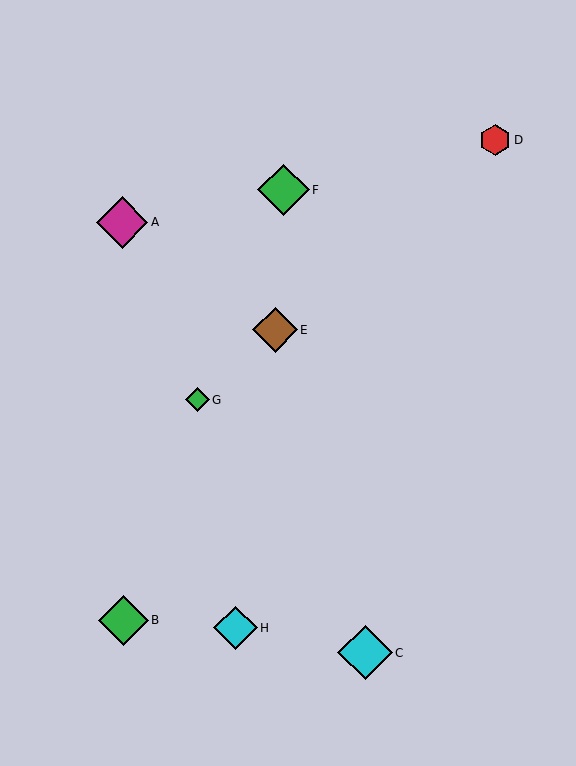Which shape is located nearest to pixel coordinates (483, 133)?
The red hexagon (labeled D) at (495, 140) is nearest to that location.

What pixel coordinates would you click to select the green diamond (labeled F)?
Click at (284, 190) to select the green diamond F.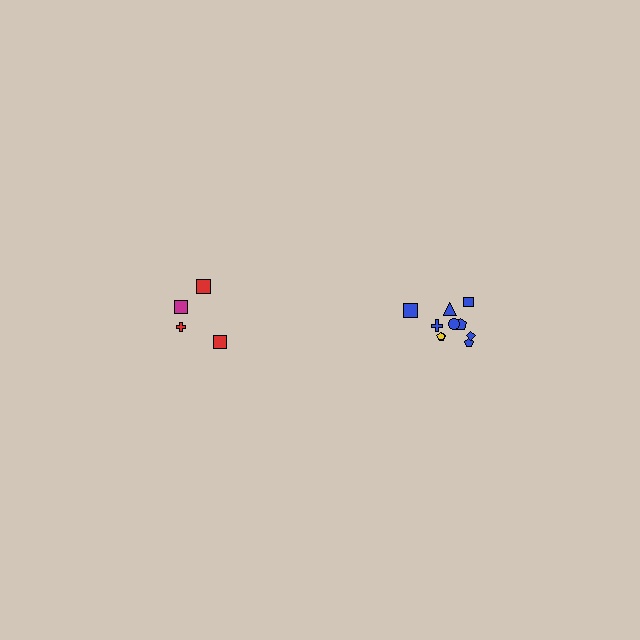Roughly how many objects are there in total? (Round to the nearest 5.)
Roughly 15 objects in total.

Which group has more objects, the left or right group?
The right group.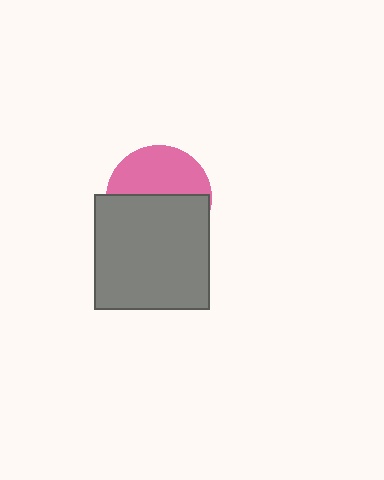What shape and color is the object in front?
The object in front is a gray rectangle.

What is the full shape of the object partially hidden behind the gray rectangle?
The partially hidden object is a pink circle.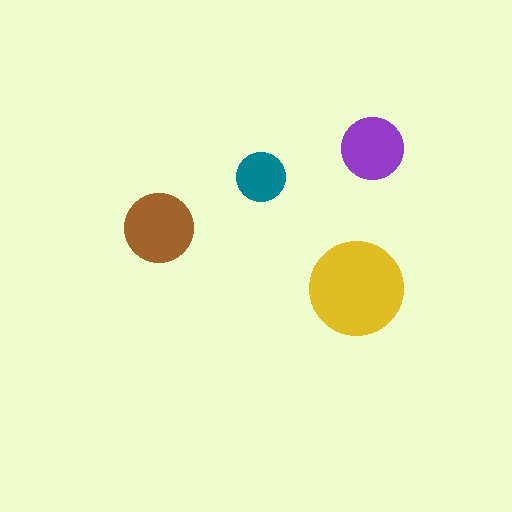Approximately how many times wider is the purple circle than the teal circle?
About 1.5 times wider.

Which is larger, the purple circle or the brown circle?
The brown one.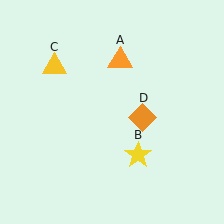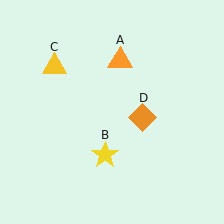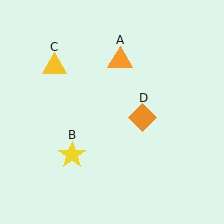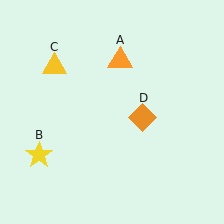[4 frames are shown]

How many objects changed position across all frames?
1 object changed position: yellow star (object B).